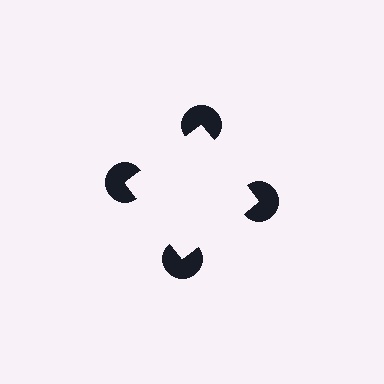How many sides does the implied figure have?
4 sides.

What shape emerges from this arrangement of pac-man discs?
An illusory square — its edges are inferred from the aligned wedge cuts in the pac-man discs, not physically drawn.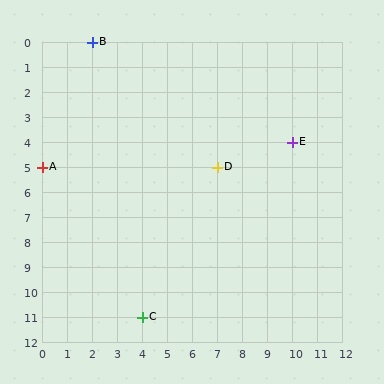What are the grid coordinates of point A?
Point A is at grid coordinates (0, 5).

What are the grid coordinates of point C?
Point C is at grid coordinates (4, 11).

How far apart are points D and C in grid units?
Points D and C are 3 columns and 6 rows apart (about 6.7 grid units diagonally).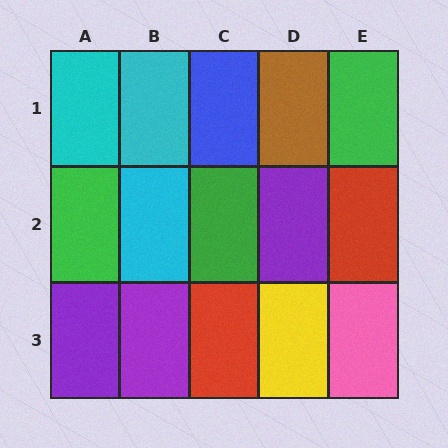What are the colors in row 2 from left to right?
Green, cyan, green, purple, red.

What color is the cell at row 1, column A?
Cyan.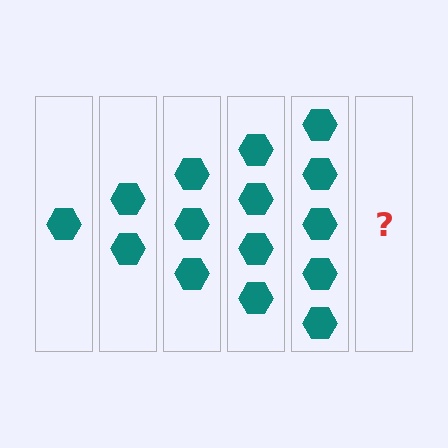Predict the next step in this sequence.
The next step is 6 hexagons.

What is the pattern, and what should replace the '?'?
The pattern is that each step adds one more hexagon. The '?' should be 6 hexagons.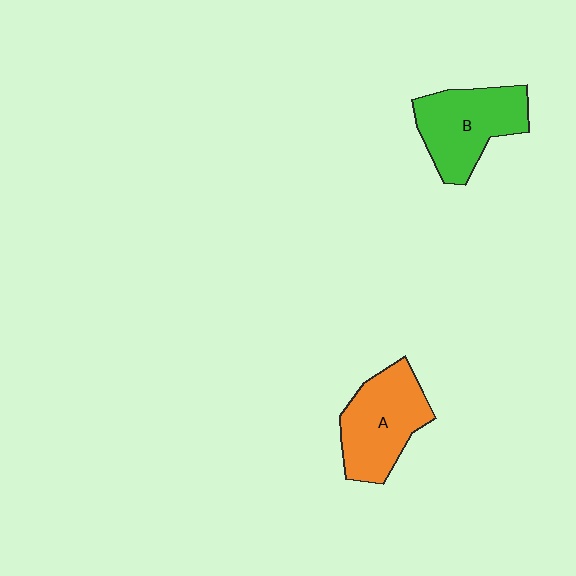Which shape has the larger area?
Shape A (orange).